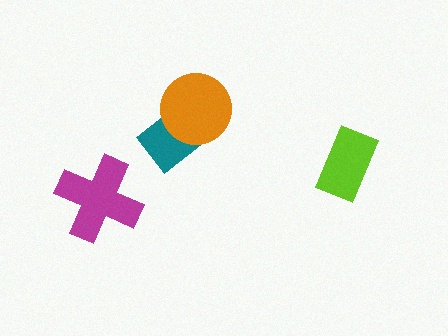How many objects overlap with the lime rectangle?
0 objects overlap with the lime rectangle.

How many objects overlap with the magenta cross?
0 objects overlap with the magenta cross.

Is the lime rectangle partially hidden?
No, no other shape covers it.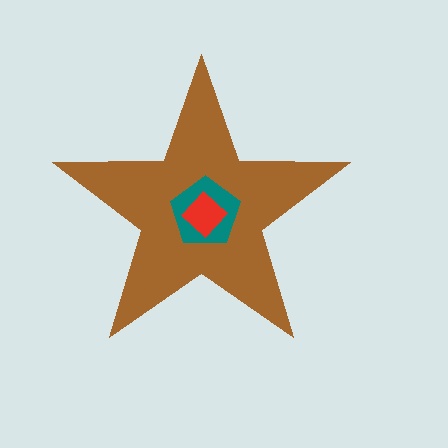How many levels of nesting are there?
3.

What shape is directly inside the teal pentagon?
The red diamond.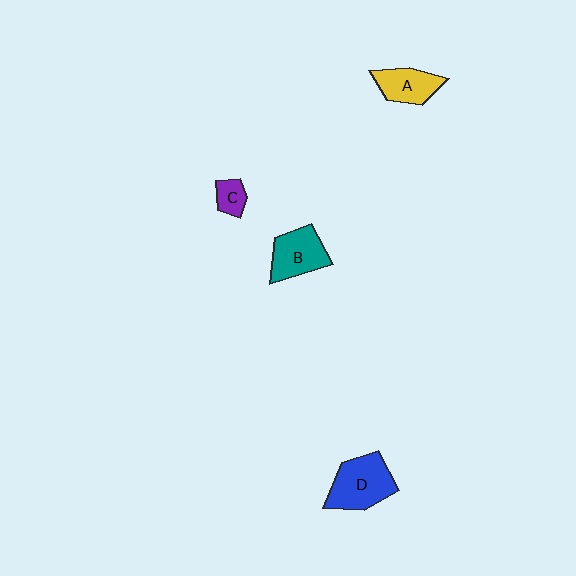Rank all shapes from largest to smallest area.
From largest to smallest: D (blue), B (teal), A (yellow), C (purple).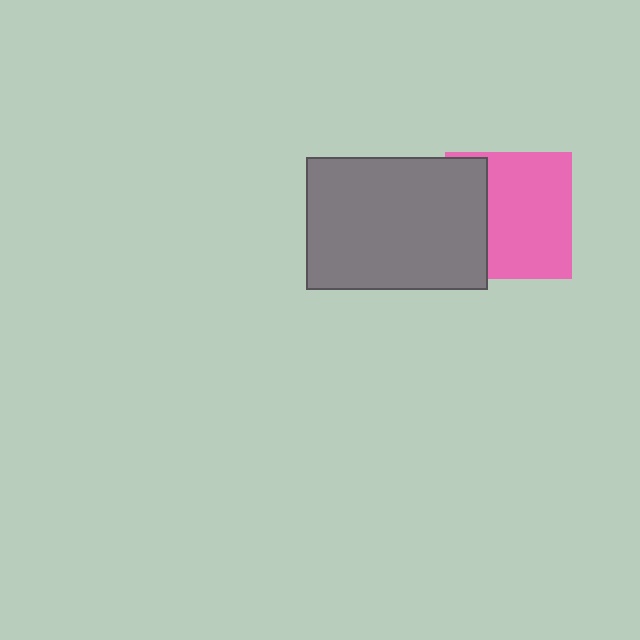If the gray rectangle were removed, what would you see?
You would see the complete pink square.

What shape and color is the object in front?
The object in front is a gray rectangle.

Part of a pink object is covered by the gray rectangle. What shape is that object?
It is a square.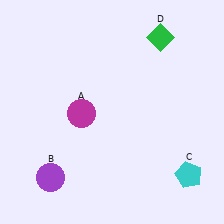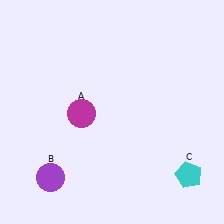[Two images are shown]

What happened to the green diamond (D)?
The green diamond (D) was removed in Image 2. It was in the top-right area of Image 1.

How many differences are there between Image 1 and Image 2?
There is 1 difference between the two images.